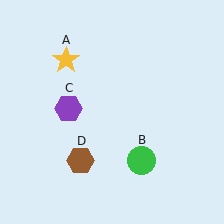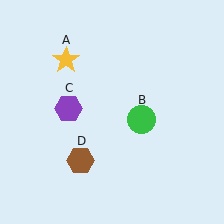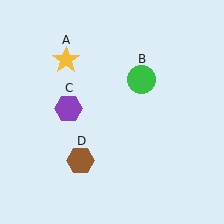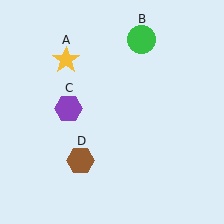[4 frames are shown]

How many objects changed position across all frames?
1 object changed position: green circle (object B).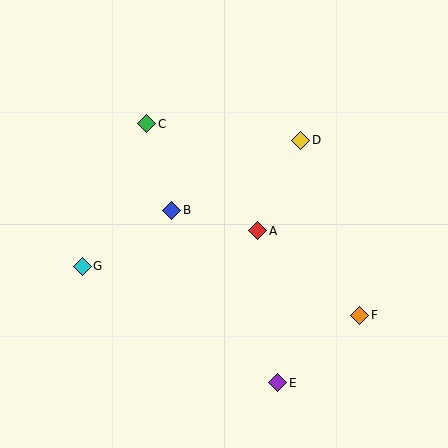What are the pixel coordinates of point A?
Point A is at (258, 231).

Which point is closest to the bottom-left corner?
Point G is closest to the bottom-left corner.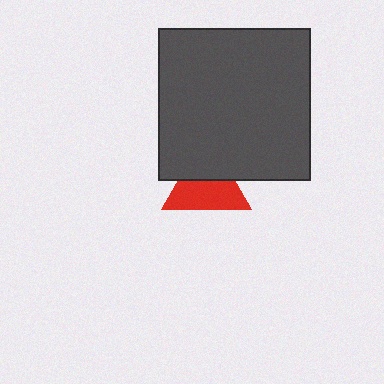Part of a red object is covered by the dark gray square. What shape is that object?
It is a triangle.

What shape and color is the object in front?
The object in front is a dark gray square.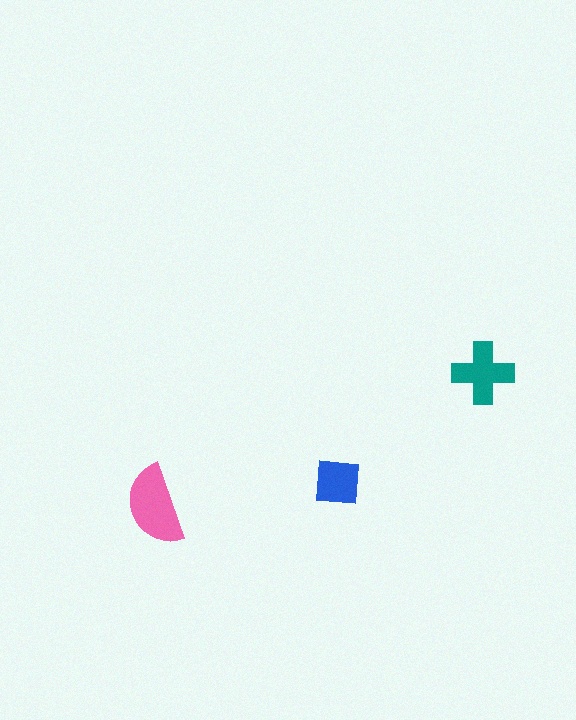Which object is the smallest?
The blue square.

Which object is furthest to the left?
The pink semicircle is leftmost.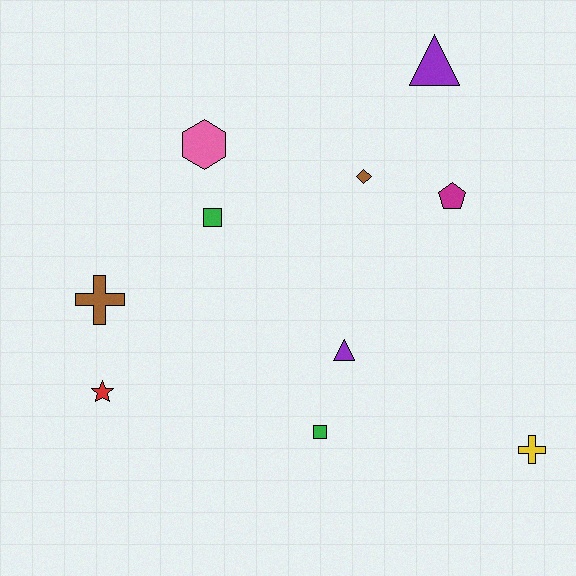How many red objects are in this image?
There is 1 red object.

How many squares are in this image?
There are 2 squares.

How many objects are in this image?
There are 10 objects.